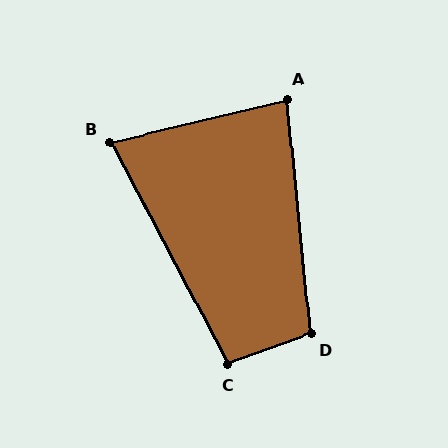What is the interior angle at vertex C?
Approximately 98 degrees (obtuse).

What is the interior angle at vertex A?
Approximately 82 degrees (acute).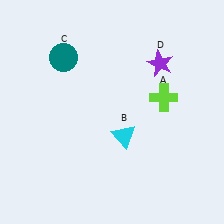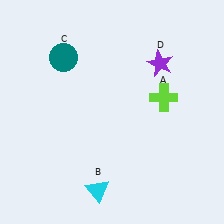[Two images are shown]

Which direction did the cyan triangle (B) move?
The cyan triangle (B) moved down.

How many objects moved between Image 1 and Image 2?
1 object moved between the two images.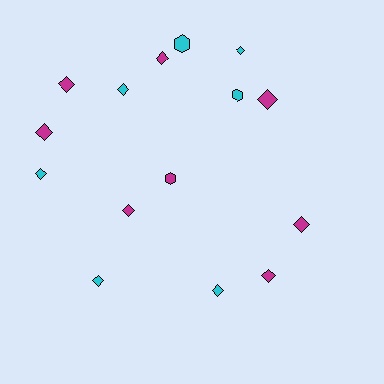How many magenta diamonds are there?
There are 7 magenta diamonds.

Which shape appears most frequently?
Diamond, with 12 objects.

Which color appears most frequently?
Magenta, with 8 objects.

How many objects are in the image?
There are 15 objects.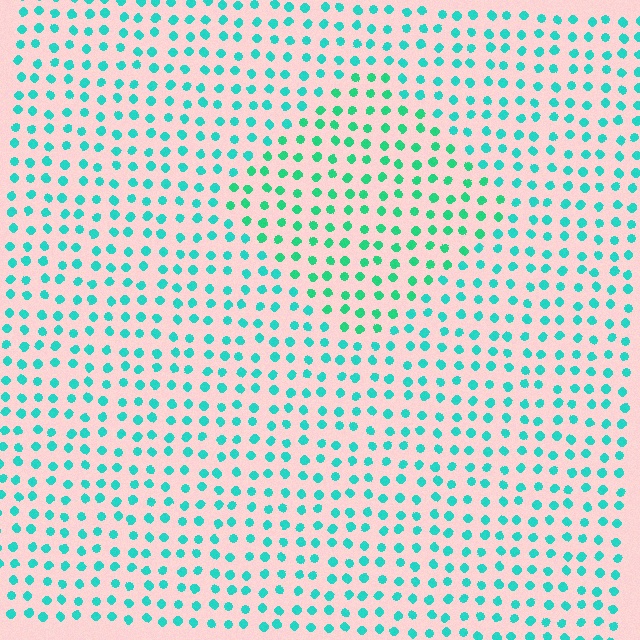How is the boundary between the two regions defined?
The boundary is defined purely by a slight shift in hue (about 24 degrees). Spacing, size, and orientation are identical on both sides.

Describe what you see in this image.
The image is filled with small cyan elements in a uniform arrangement. A diamond-shaped region is visible where the elements are tinted to a slightly different hue, forming a subtle color boundary.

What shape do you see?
I see a diamond.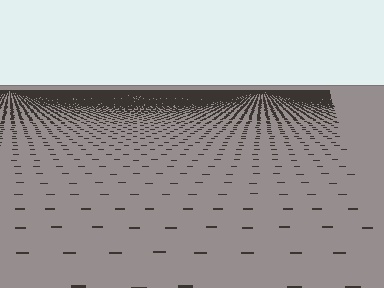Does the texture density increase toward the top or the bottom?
Density increases toward the top.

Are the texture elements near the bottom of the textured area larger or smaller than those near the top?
Larger. Near the bottom, elements are closer to the viewer and appear at a bigger on-screen size.